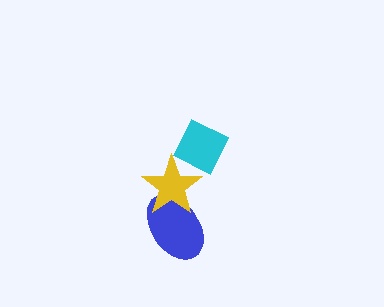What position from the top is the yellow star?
The yellow star is 2nd from the top.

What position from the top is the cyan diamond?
The cyan diamond is 1st from the top.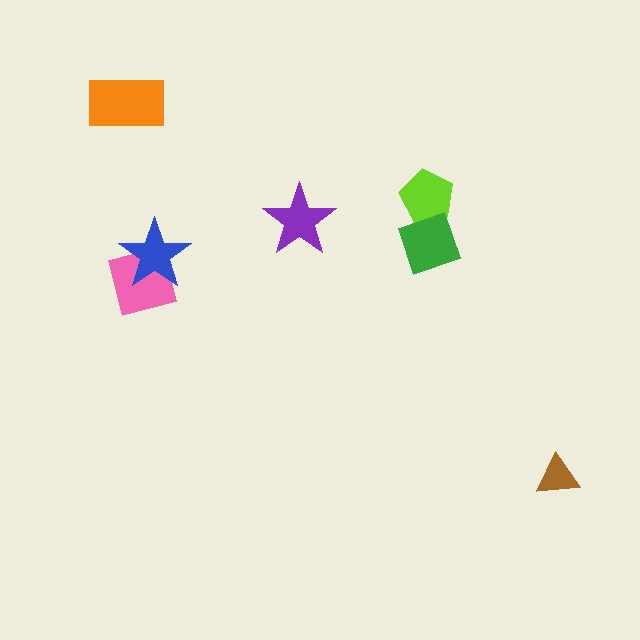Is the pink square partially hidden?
Yes, it is partially covered by another shape.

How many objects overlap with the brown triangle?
0 objects overlap with the brown triangle.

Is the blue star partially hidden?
No, no other shape covers it.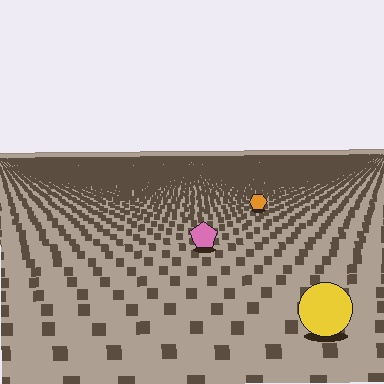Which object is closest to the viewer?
The yellow circle is closest. The texture marks near it are larger and more spread out.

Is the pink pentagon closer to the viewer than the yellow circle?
No. The yellow circle is closer — you can tell from the texture gradient: the ground texture is coarser near it.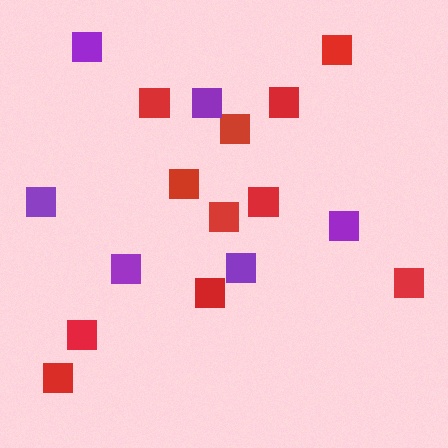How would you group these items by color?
There are 2 groups: one group of red squares (11) and one group of purple squares (6).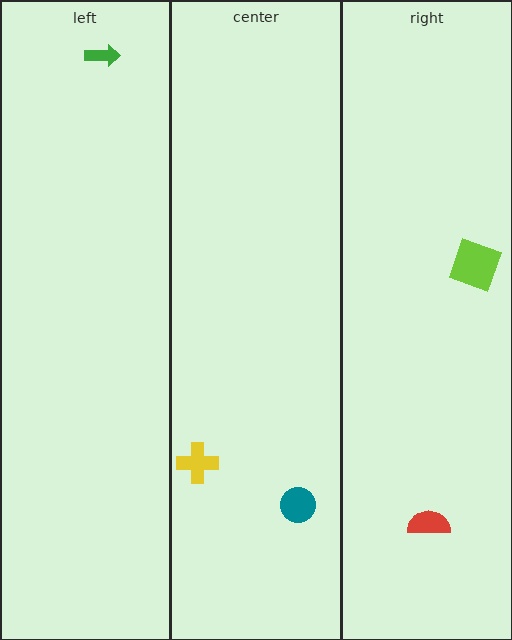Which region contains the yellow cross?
The center region.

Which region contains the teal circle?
The center region.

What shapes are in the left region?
The green arrow.